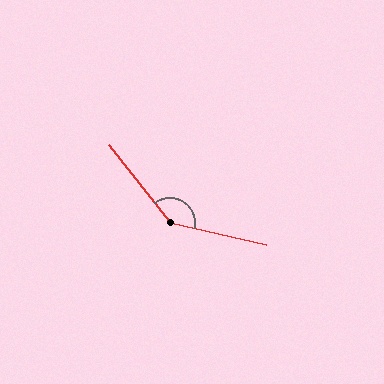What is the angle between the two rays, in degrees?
Approximately 141 degrees.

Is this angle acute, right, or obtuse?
It is obtuse.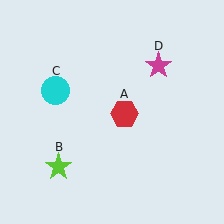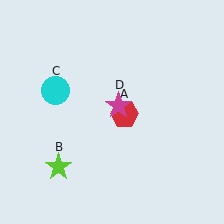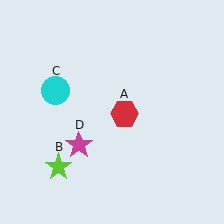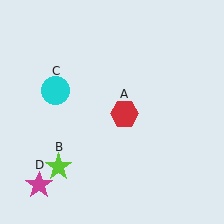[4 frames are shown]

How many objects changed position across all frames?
1 object changed position: magenta star (object D).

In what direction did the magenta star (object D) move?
The magenta star (object D) moved down and to the left.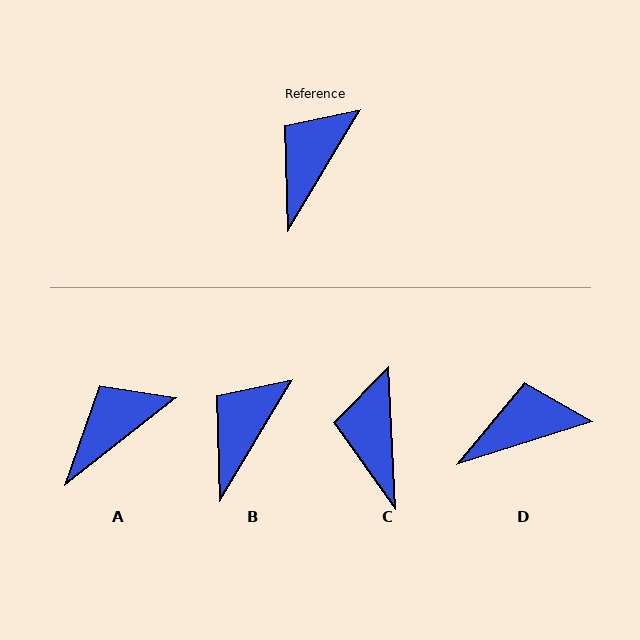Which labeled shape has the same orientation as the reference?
B.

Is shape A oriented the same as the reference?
No, it is off by about 21 degrees.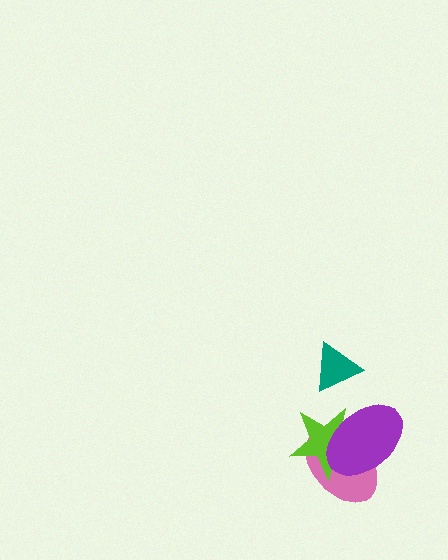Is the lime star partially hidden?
Yes, it is partially covered by another shape.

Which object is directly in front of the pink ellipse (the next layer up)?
The lime star is directly in front of the pink ellipse.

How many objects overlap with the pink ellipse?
2 objects overlap with the pink ellipse.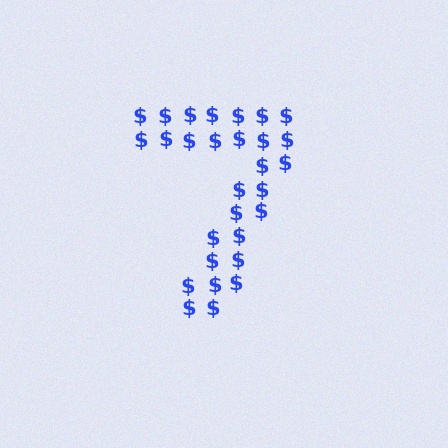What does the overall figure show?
The overall figure shows the digit 7.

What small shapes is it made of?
It is made of small dollar signs.